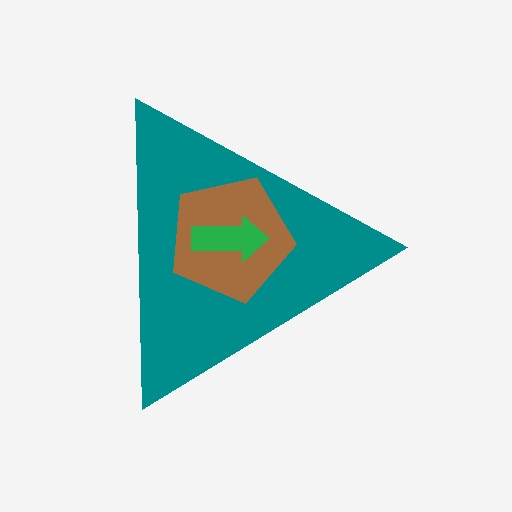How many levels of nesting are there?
3.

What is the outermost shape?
The teal triangle.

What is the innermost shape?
The green arrow.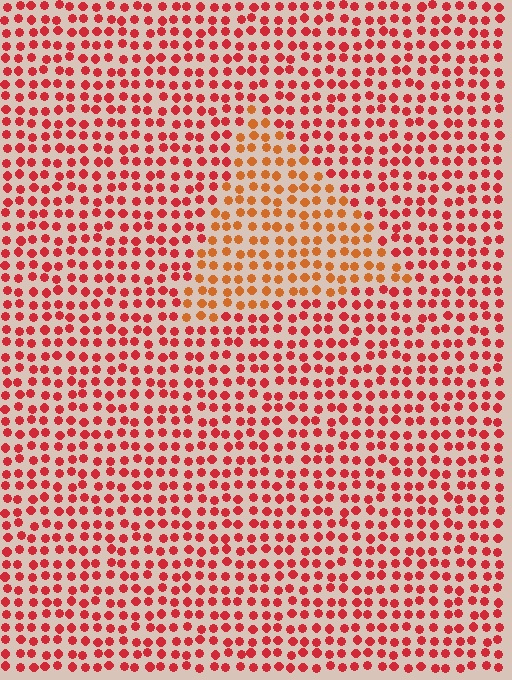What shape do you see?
I see a triangle.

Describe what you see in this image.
The image is filled with small red elements in a uniform arrangement. A triangle-shaped region is visible where the elements are tinted to a slightly different hue, forming a subtle color boundary.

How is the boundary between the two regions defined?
The boundary is defined purely by a slight shift in hue (about 29 degrees). Spacing, size, and orientation are identical on both sides.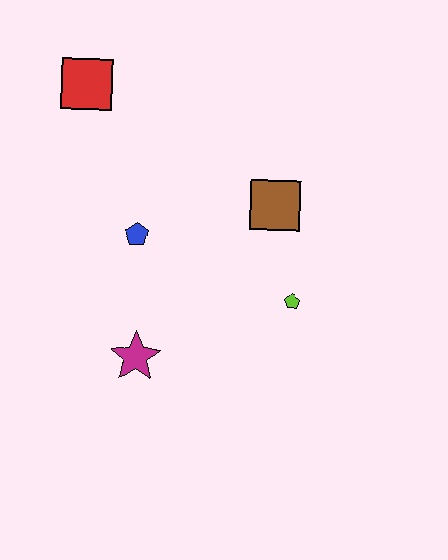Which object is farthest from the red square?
The lime pentagon is farthest from the red square.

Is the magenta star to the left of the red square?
No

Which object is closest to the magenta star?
The blue pentagon is closest to the magenta star.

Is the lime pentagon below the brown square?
Yes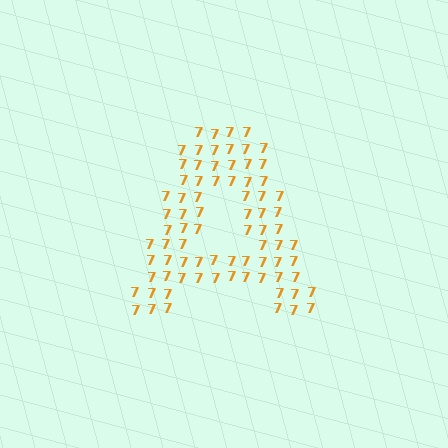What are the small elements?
The small elements are digit 7's.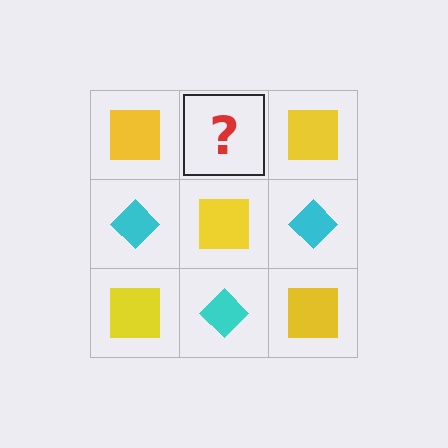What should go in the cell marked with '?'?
The missing cell should contain a cyan diamond.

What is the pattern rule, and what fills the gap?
The rule is that it alternates yellow square and cyan diamond in a checkerboard pattern. The gap should be filled with a cyan diamond.